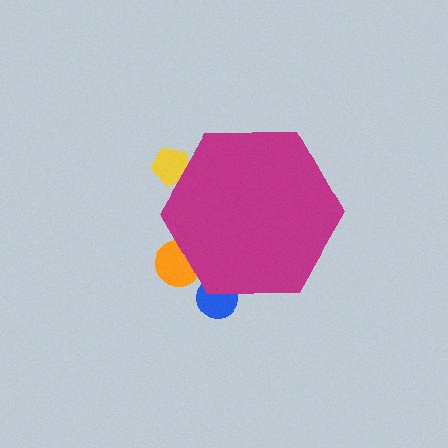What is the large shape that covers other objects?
A magenta hexagon.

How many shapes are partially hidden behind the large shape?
3 shapes are partially hidden.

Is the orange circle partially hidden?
Yes, the orange circle is partially hidden behind the magenta hexagon.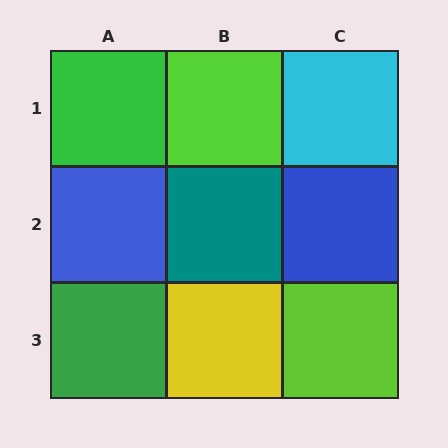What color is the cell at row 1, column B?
Lime.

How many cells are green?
2 cells are green.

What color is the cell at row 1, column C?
Cyan.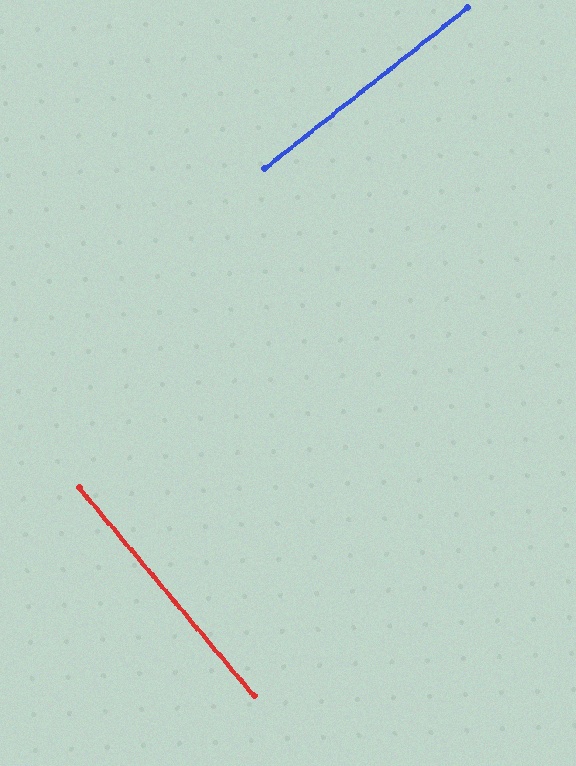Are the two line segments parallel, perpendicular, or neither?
Perpendicular — they meet at approximately 89°.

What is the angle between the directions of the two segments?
Approximately 89 degrees.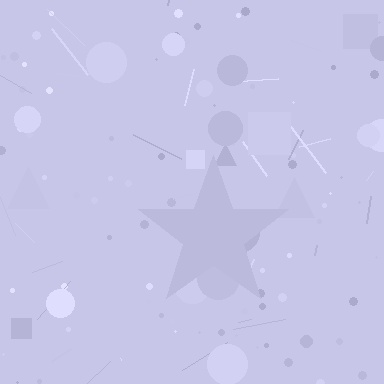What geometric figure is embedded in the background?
A star is embedded in the background.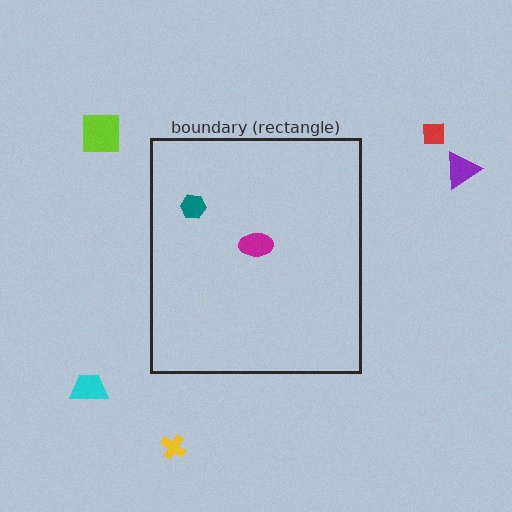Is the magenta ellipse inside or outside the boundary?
Inside.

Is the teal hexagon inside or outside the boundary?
Inside.